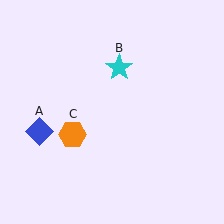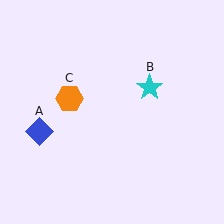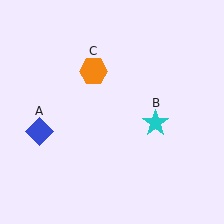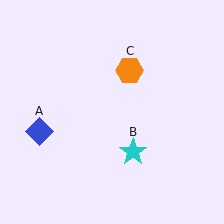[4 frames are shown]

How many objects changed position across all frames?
2 objects changed position: cyan star (object B), orange hexagon (object C).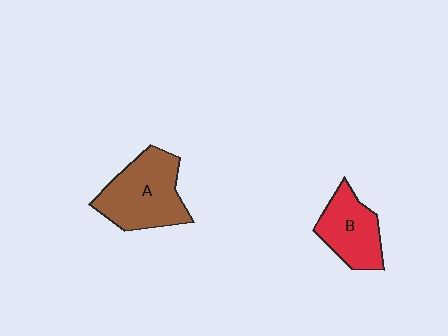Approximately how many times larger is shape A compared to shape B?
Approximately 1.4 times.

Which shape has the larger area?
Shape A (brown).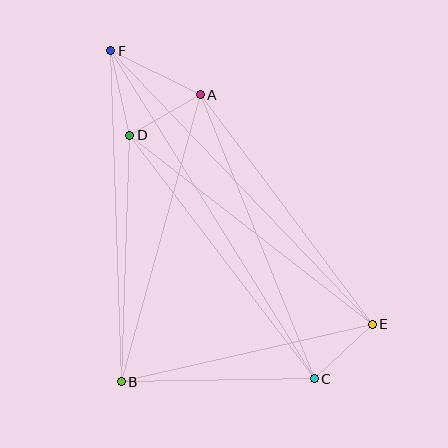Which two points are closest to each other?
Points C and E are closest to each other.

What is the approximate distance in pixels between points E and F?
The distance between E and F is approximately 379 pixels.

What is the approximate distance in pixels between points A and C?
The distance between A and C is approximately 306 pixels.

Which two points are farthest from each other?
Points C and F are farthest from each other.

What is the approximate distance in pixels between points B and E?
The distance between B and E is approximately 257 pixels.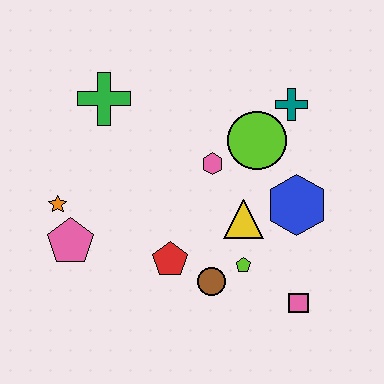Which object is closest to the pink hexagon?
The lime circle is closest to the pink hexagon.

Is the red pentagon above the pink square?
Yes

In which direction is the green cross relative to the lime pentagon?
The green cross is above the lime pentagon.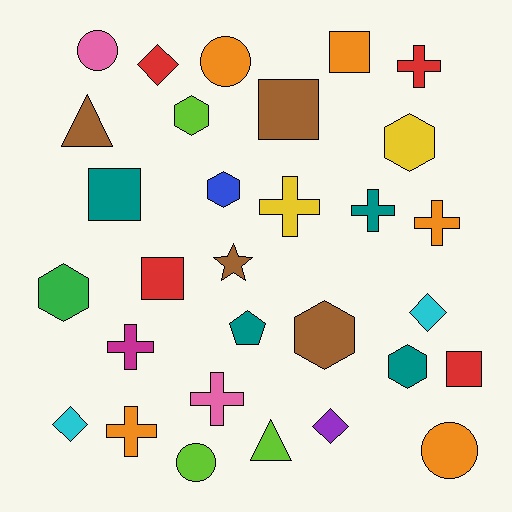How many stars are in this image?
There is 1 star.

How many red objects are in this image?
There are 4 red objects.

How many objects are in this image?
There are 30 objects.